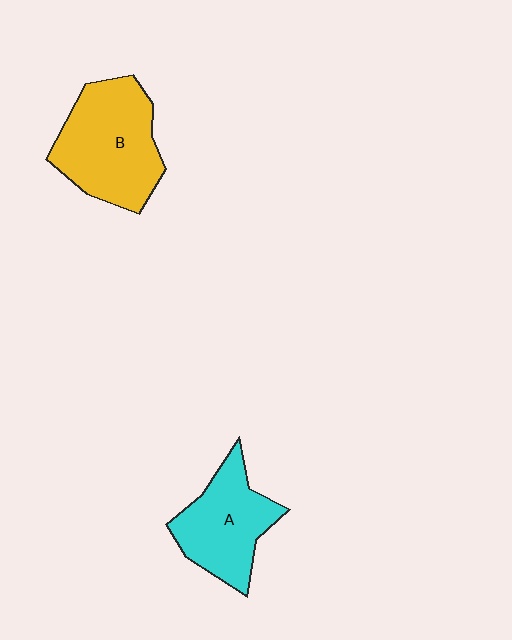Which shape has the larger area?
Shape B (yellow).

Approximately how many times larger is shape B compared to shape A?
Approximately 1.3 times.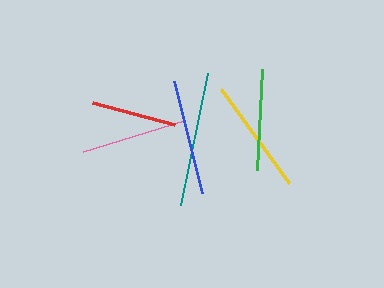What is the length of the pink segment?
The pink segment is approximately 106 pixels long.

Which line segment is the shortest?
The red line is the shortest at approximately 84 pixels.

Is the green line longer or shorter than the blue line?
The blue line is longer than the green line.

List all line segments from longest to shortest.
From longest to shortest: teal, yellow, blue, pink, green, red.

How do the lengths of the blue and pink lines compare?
The blue and pink lines are approximately the same length.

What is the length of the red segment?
The red segment is approximately 84 pixels long.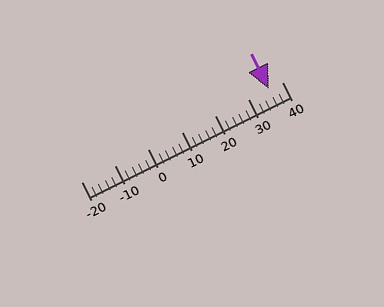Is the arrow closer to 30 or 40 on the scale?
The arrow is closer to 40.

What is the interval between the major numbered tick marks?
The major tick marks are spaced 10 units apart.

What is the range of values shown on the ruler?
The ruler shows values from -20 to 40.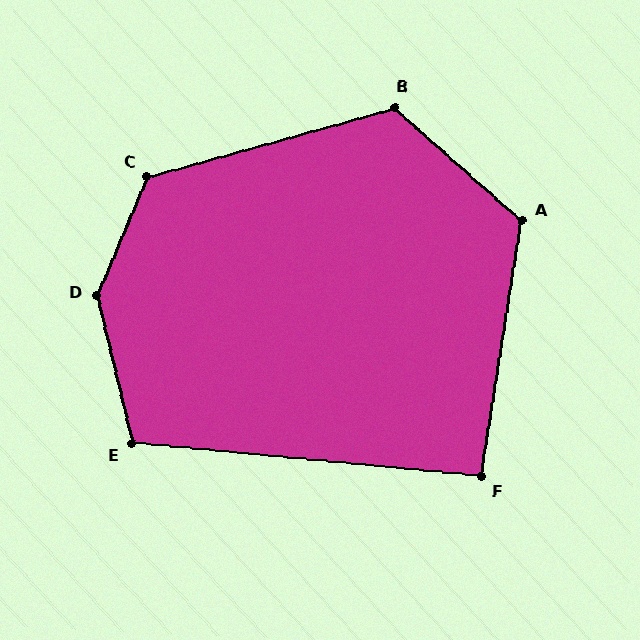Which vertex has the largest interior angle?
D, at approximately 144 degrees.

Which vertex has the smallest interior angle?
F, at approximately 94 degrees.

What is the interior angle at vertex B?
Approximately 123 degrees (obtuse).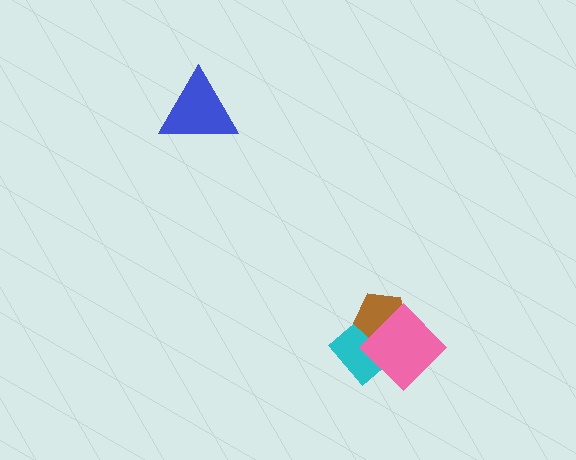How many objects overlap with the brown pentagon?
2 objects overlap with the brown pentagon.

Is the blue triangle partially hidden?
No, no other shape covers it.